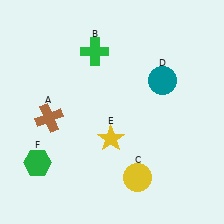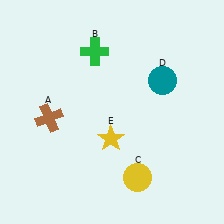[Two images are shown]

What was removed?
The green hexagon (F) was removed in Image 2.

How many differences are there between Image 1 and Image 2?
There is 1 difference between the two images.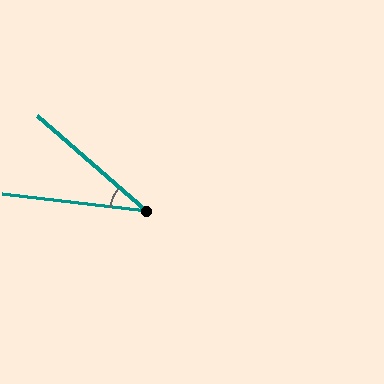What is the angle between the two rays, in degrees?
Approximately 34 degrees.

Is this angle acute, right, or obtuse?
It is acute.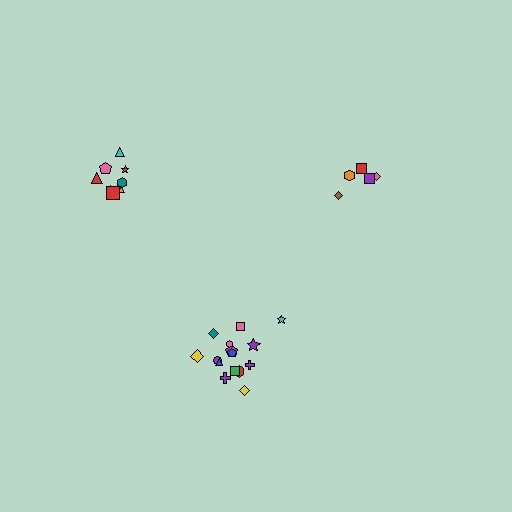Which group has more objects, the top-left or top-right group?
The top-left group.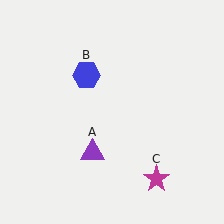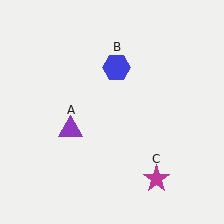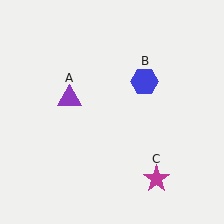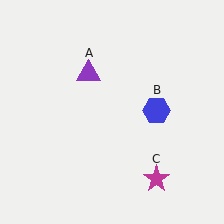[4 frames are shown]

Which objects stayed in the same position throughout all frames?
Magenta star (object C) remained stationary.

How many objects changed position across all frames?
2 objects changed position: purple triangle (object A), blue hexagon (object B).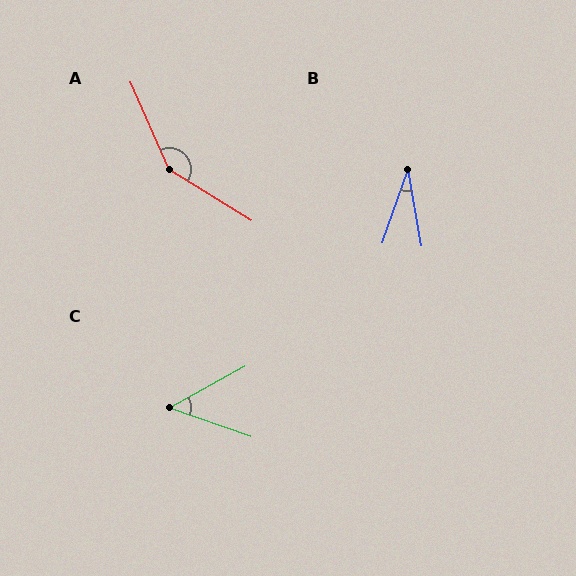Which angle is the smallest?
B, at approximately 29 degrees.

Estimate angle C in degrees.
Approximately 48 degrees.